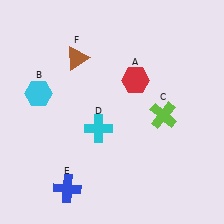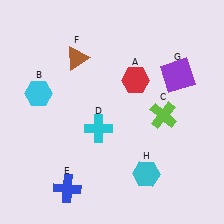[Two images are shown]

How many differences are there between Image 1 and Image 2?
There are 2 differences between the two images.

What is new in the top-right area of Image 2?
A purple square (G) was added in the top-right area of Image 2.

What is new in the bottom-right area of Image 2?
A cyan hexagon (H) was added in the bottom-right area of Image 2.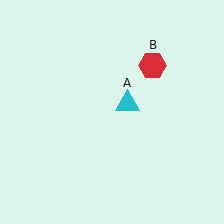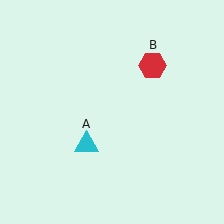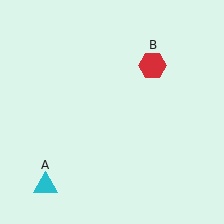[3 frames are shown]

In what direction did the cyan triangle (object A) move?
The cyan triangle (object A) moved down and to the left.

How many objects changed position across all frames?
1 object changed position: cyan triangle (object A).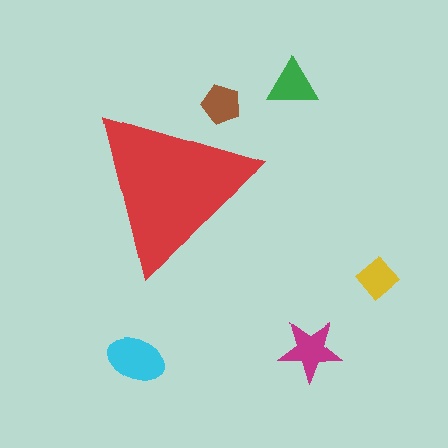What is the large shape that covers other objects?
A red triangle.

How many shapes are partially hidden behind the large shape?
1 shape is partially hidden.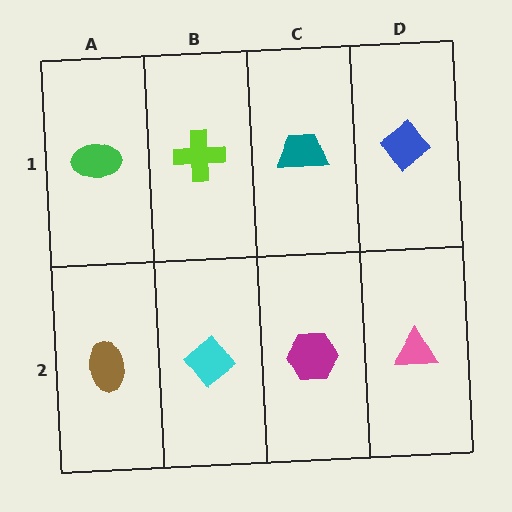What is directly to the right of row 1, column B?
A teal trapezoid.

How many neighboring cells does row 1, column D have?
2.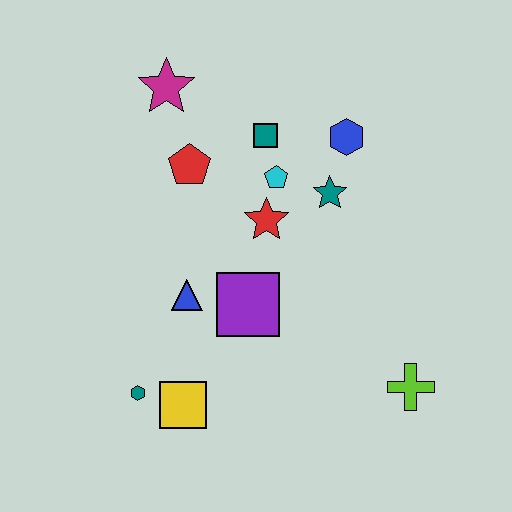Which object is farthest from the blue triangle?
The lime cross is farthest from the blue triangle.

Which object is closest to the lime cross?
The purple square is closest to the lime cross.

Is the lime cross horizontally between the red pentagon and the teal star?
No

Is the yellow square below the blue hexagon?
Yes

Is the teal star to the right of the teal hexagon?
Yes